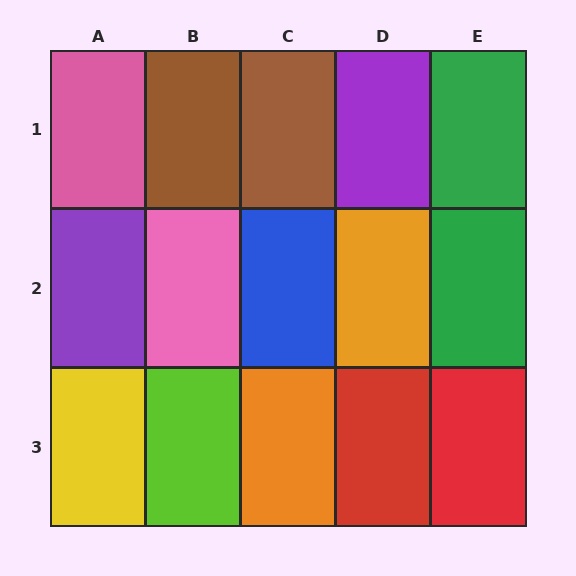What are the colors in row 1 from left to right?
Pink, brown, brown, purple, green.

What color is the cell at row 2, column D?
Orange.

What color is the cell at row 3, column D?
Red.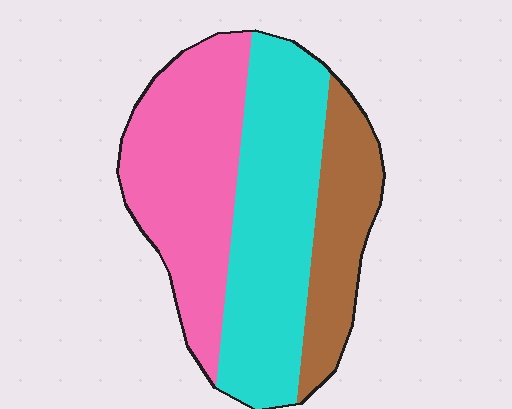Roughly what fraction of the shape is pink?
Pink takes up about three eighths (3/8) of the shape.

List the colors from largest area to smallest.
From largest to smallest: cyan, pink, brown.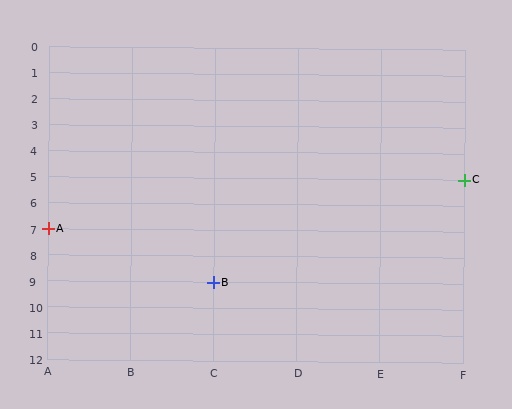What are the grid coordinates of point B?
Point B is at grid coordinates (C, 9).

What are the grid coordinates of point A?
Point A is at grid coordinates (A, 7).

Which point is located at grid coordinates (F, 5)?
Point C is at (F, 5).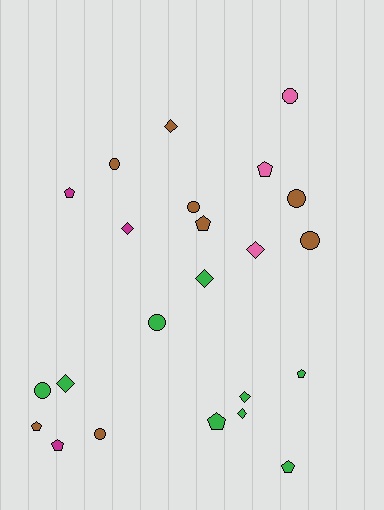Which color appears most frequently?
Green, with 9 objects.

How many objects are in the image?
There are 23 objects.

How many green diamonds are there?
There are 4 green diamonds.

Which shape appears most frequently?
Pentagon, with 8 objects.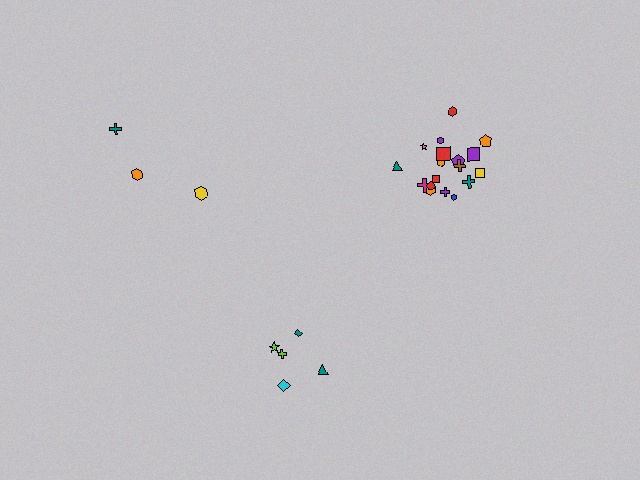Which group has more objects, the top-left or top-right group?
The top-right group.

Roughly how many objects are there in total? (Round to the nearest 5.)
Roughly 25 objects in total.